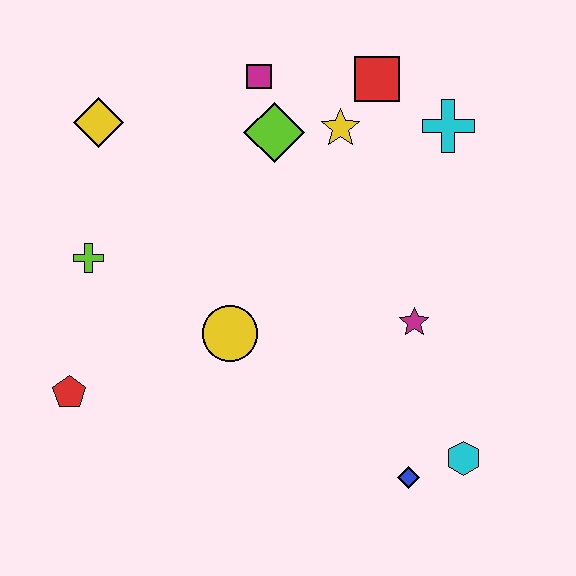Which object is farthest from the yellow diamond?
The cyan hexagon is farthest from the yellow diamond.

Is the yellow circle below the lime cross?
Yes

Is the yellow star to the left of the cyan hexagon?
Yes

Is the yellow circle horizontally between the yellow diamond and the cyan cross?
Yes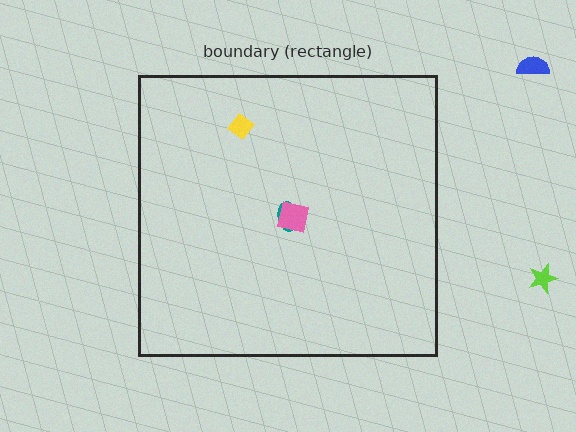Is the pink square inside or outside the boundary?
Inside.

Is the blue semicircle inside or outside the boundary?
Outside.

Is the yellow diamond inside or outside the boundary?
Inside.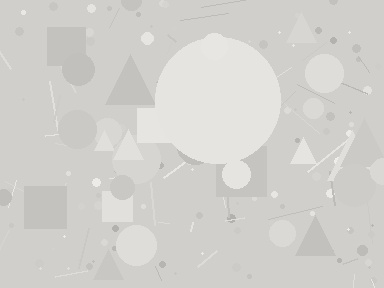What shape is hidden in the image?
A circle is hidden in the image.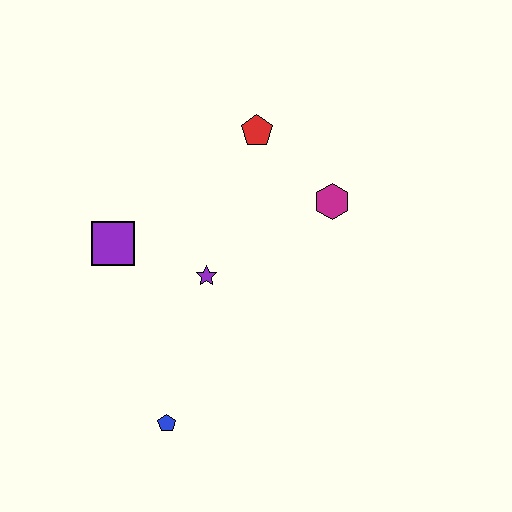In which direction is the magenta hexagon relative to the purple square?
The magenta hexagon is to the right of the purple square.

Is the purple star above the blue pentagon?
Yes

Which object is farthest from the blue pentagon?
The red pentagon is farthest from the blue pentagon.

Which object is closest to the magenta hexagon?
The red pentagon is closest to the magenta hexagon.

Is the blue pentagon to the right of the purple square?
Yes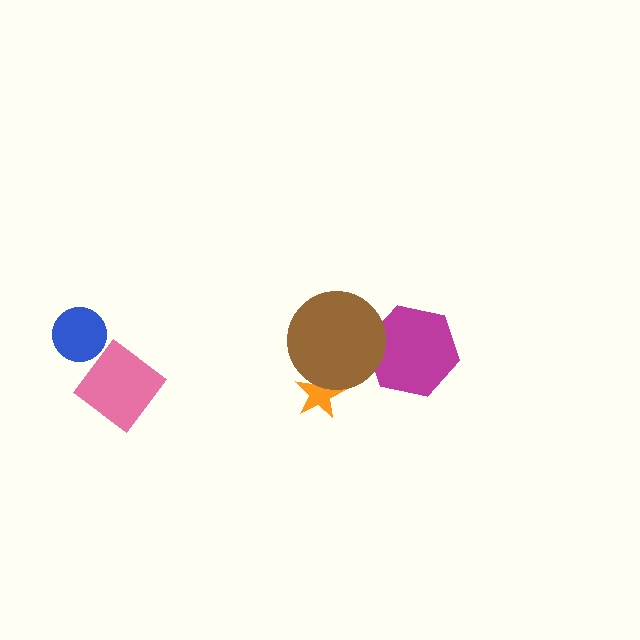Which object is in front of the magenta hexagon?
The brown circle is in front of the magenta hexagon.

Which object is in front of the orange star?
The brown circle is in front of the orange star.